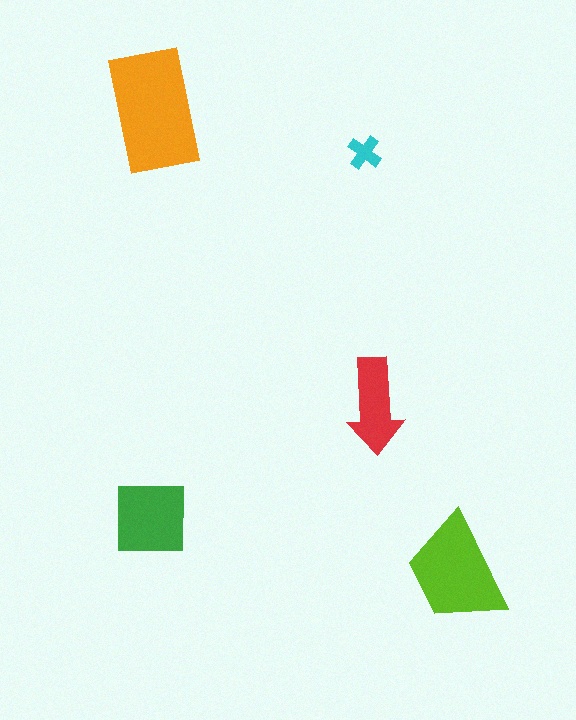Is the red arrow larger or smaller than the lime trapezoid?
Smaller.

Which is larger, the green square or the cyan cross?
The green square.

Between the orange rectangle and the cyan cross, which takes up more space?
The orange rectangle.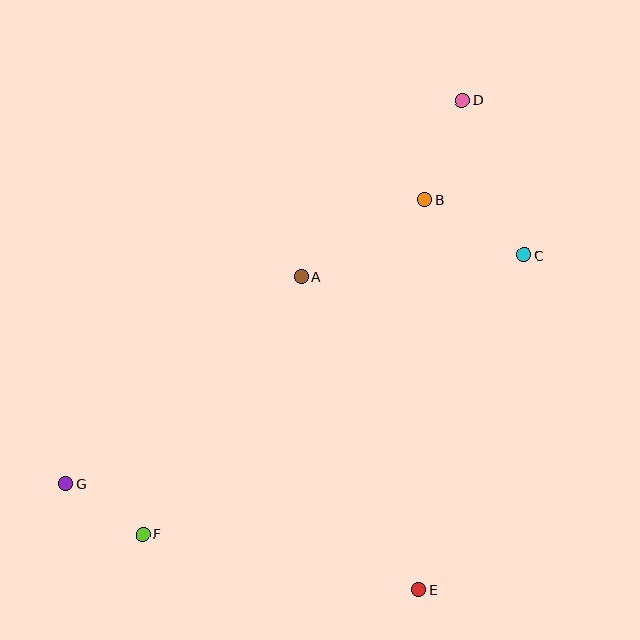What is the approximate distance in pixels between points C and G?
The distance between C and G is approximately 512 pixels.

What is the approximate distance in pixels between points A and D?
The distance between A and D is approximately 239 pixels.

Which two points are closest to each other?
Points F and G are closest to each other.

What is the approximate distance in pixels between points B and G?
The distance between B and G is approximately 458 pixels.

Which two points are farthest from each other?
Points D and G are farthest from each other.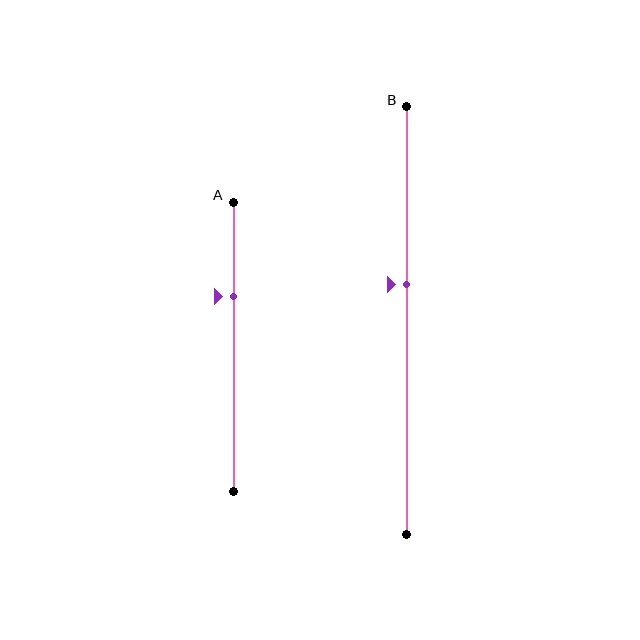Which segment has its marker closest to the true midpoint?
Segment B has its marker closest to the true midpoint.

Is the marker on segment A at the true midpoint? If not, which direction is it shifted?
No, the marker on segment A is shifted upward by about 17% of the segment length.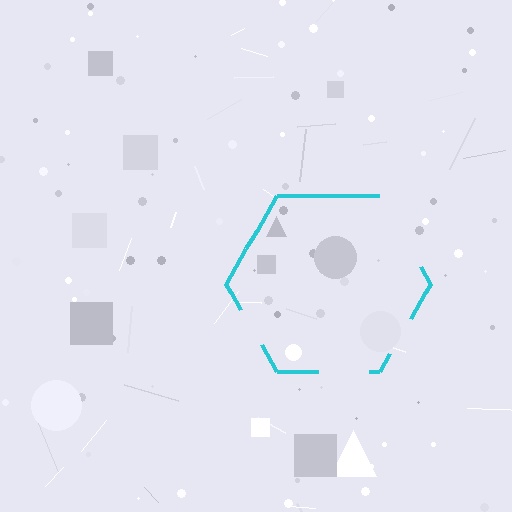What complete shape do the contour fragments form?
The contour fragments form a hexagon.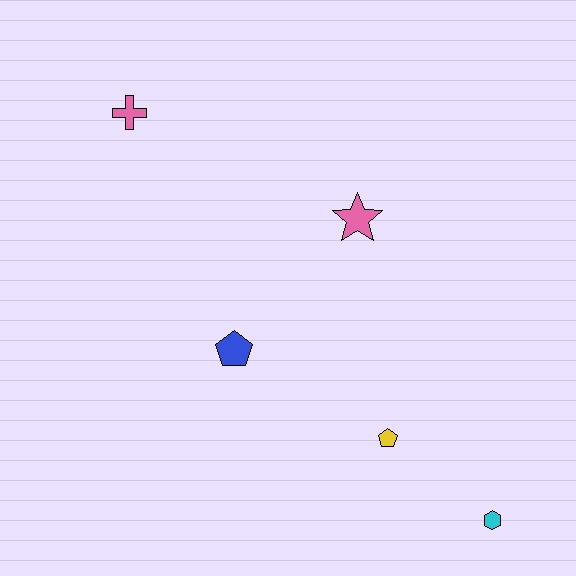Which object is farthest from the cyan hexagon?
The pink cross is farthest from the cyan hexagon.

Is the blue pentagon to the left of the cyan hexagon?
Yes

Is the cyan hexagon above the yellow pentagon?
No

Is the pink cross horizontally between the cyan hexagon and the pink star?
No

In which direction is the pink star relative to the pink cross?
The pink star is to the right of the pink cross.